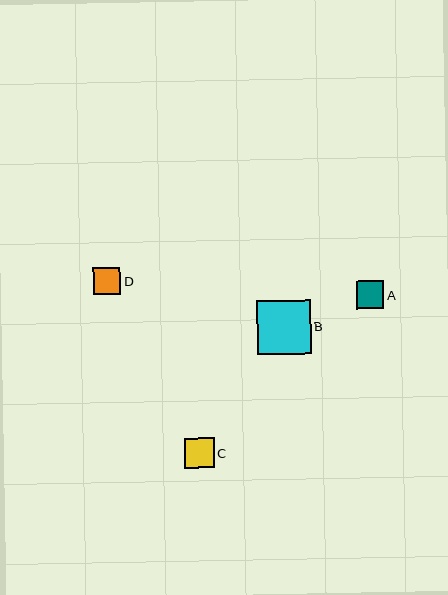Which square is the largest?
Square B is the largest with a size of approximately 54 pixels.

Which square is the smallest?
Square D is the smallest with a size of approximately 27 pixels.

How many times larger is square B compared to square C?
Square B is approximately 1.8 times the size of square C.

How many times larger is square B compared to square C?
Square B is approximately 1.8 times the size of square C.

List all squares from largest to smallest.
From largest to smallest: B, C, A, D.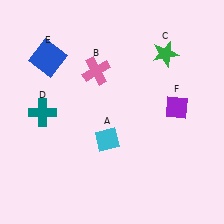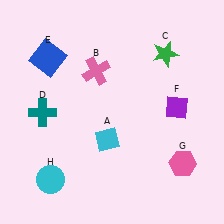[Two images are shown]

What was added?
A pink hexagon (G), a cyan circle (H) were added in Image 2.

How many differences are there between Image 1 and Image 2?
There are 2 differences between the two images.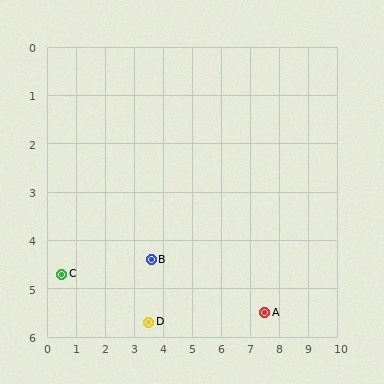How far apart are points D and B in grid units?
Points D and B are about 1.3 grid units apart.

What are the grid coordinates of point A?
Point A is at approximately (7.5, 5.5).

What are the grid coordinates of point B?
Point B is at approximately (3.6, 4.4).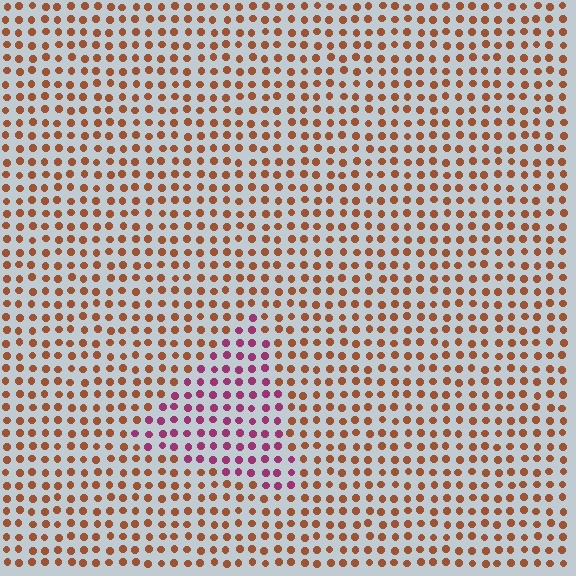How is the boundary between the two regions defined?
The boundary is defined purely by a slight shift in hue (about 56 degrees). Spacing, size, and orientation are identical on both sides.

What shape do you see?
I see a triangle.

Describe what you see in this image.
The image is filled with small brown elements in a uniform arrangement. A triangle-shaped region is visible where the elements are tinted to a slightly different hue, forming a subtle color boundary.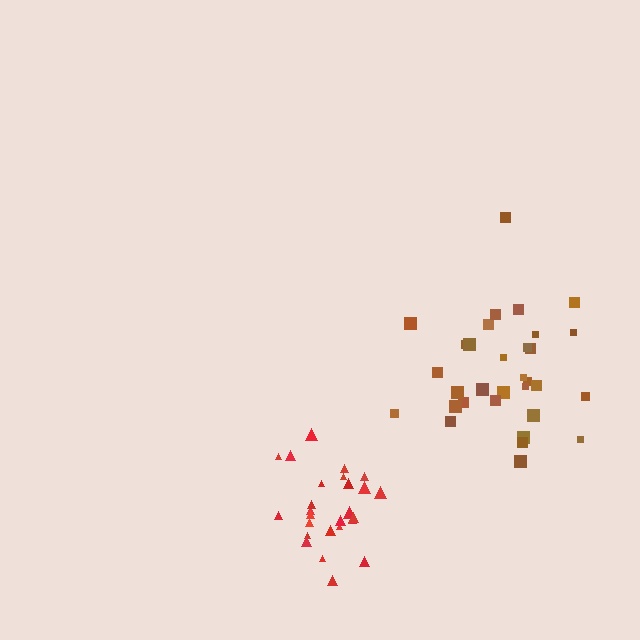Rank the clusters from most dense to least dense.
red, brown.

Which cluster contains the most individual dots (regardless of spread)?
Brown (32).